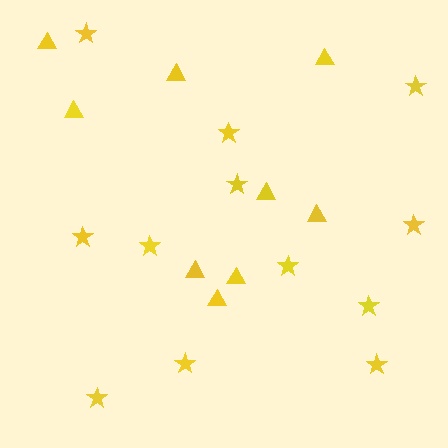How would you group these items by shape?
There are 2 groups: one group of triangles (9) and one group of stars (12).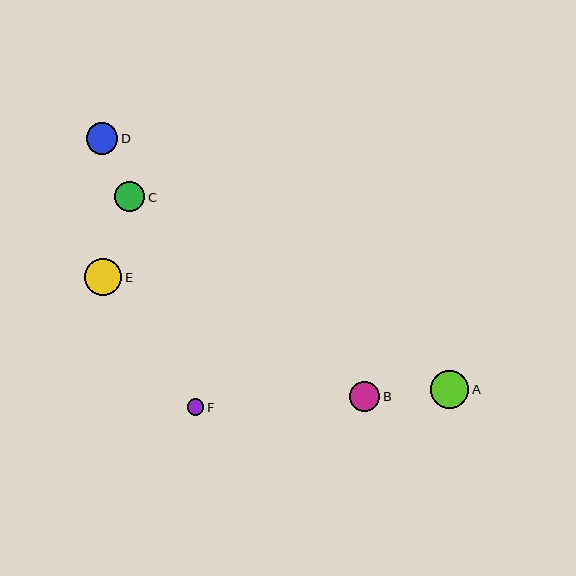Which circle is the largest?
Circle A is the largest with a size of approximately 39 pixels.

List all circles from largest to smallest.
From largest to smallest: A, E, D, B, C, F.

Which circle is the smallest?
Circle F is the smallest with a size of approximately 17 pixels.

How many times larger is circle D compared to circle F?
Circle D is approximately 1.9 times the size of circle F.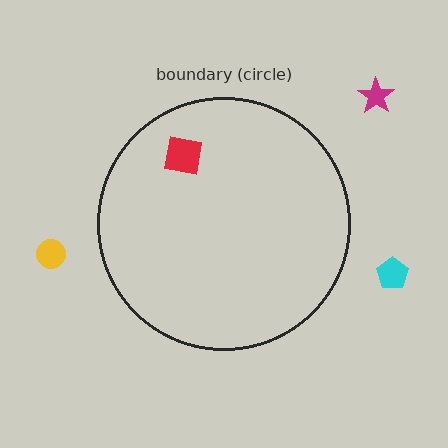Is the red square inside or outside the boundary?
Inside.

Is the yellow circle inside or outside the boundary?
Outside.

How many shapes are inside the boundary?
1 inside, 3 outside.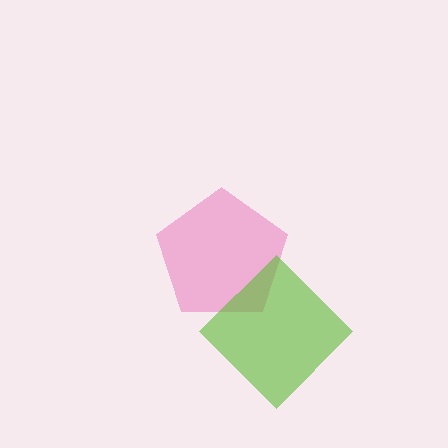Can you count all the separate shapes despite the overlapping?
Yes, there are 2 separate shapes.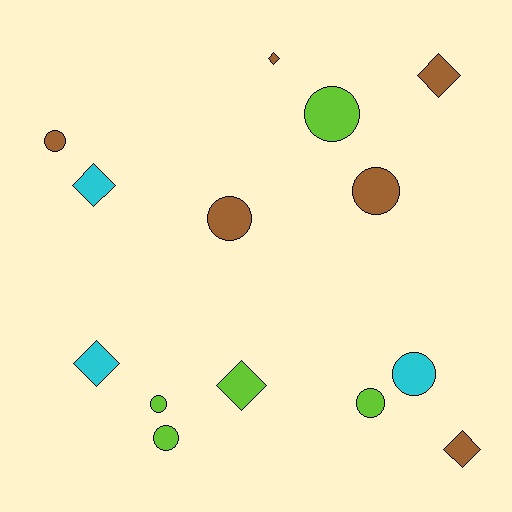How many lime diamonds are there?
There is 1 lime diamond.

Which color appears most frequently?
Brown, with 6 objects.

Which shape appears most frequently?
Circle, with 8 objects.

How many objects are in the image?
There are 14 objects.